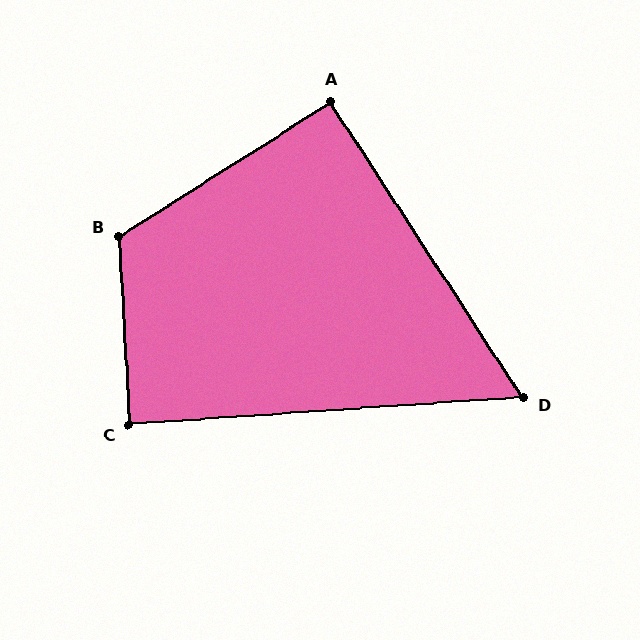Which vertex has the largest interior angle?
B, at approximately 119 degrees.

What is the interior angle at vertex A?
Approximately 91 degrees (approximately right).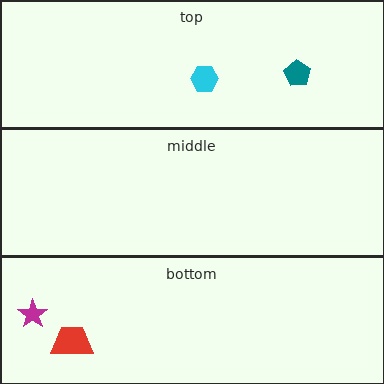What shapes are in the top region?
The cyan hexagon, the teal pentagon.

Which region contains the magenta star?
The bottom region.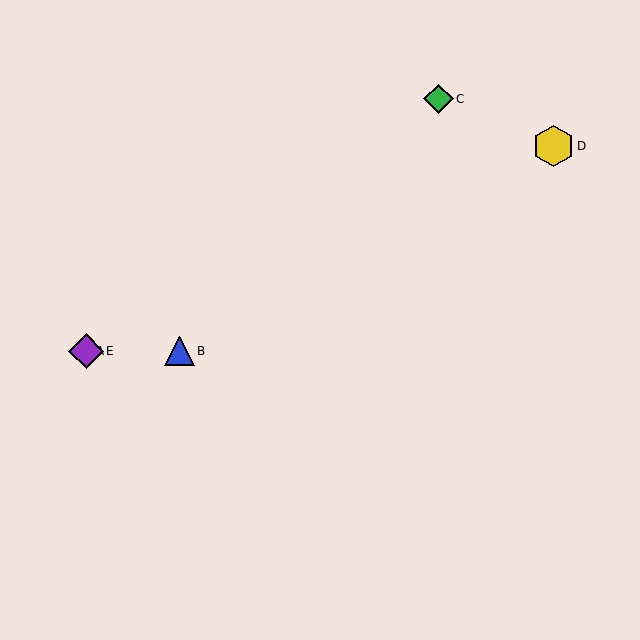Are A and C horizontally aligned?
No, A is at y≈351 and C is at y≈99.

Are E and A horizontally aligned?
Yes, both are at y≈351.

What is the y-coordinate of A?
Object A is at y≈351.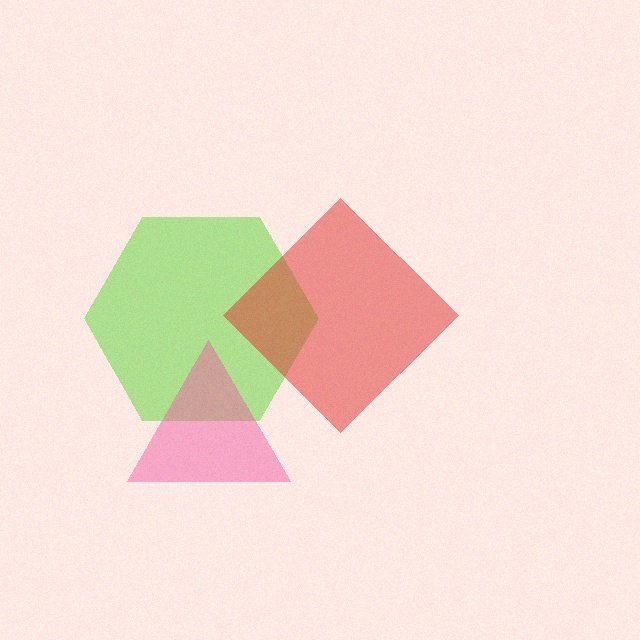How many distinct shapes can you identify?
There are 3 distinct shapes: a lime hexagon, a pink triangle, a red diamond.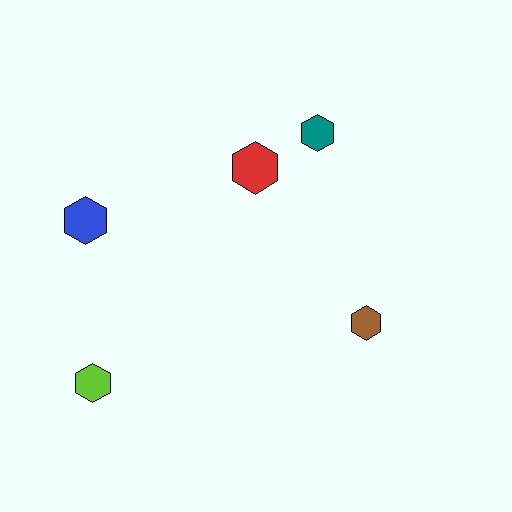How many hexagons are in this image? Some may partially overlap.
There are 5 hexagons.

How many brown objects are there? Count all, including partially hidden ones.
There is 1 brown object.